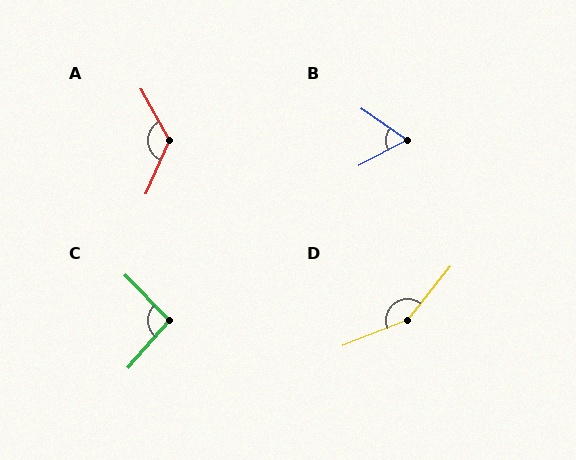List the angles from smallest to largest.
B (62°), C (94°), A (127°), D (150°).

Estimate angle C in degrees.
Approximately 94 degrees.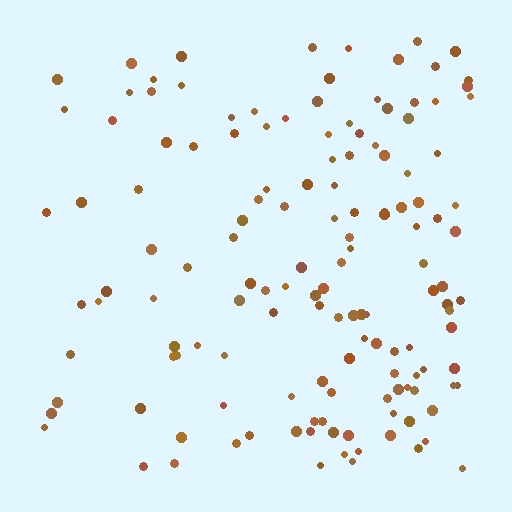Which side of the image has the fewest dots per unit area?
The left.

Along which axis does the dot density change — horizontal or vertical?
Horizontal.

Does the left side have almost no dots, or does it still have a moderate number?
Still a moderate number, just noticeably fewer than the right.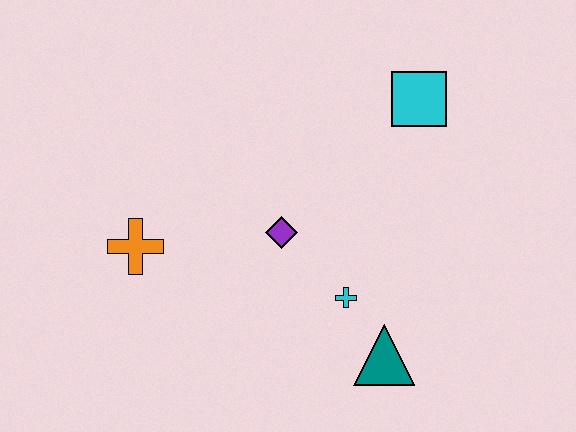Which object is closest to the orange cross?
The purple diamond is closest to the orange cross.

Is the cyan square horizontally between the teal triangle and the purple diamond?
No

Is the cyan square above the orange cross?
Yes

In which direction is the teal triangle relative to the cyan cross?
The teal triangle is below the cyan cross.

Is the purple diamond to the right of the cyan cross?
No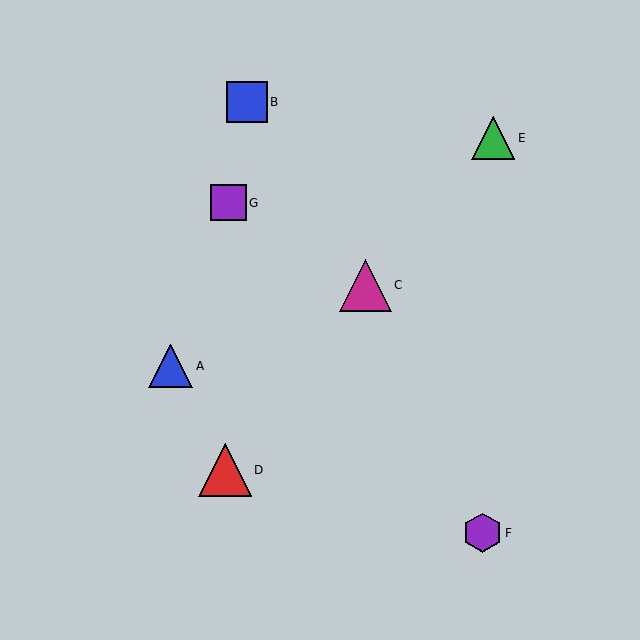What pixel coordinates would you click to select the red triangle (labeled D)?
Click at (225, 470) to select the red triangle D.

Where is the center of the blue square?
The center of the blue square is at (247, 102).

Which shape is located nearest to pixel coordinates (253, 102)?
The blue square (labeled B) at (247, 102) is nearest to that location.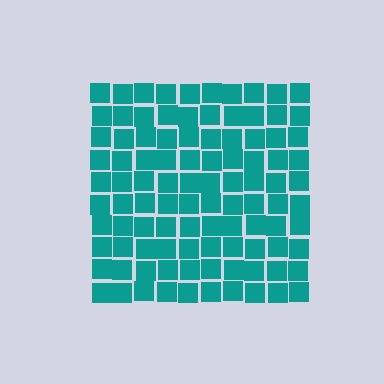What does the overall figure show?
The overall figure shows a square.